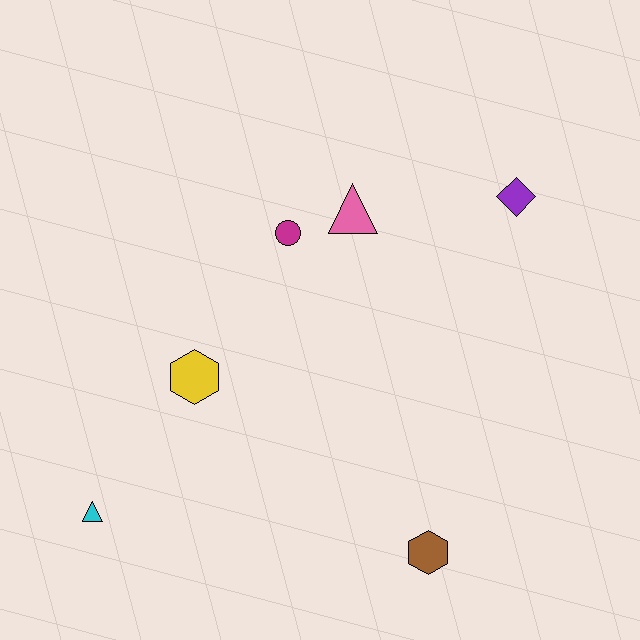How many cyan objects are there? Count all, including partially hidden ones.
There is 1 cyan object.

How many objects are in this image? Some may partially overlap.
There are 6 objects.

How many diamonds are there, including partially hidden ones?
There is 1 diamond.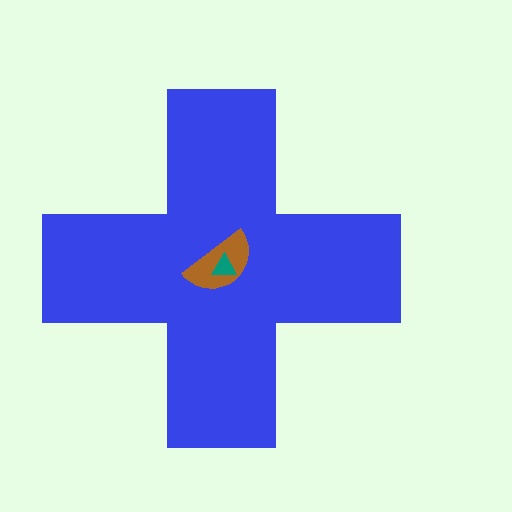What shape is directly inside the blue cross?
The brown semicircle.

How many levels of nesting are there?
3.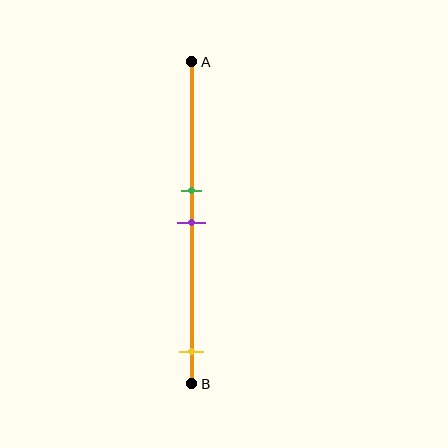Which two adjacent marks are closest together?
The green and purple marks are the closest adjacent pair.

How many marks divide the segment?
There are 3 marks dividing the segment.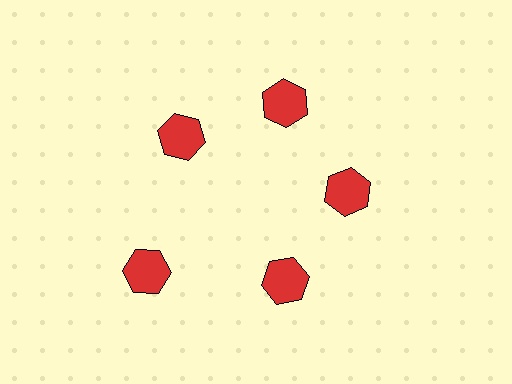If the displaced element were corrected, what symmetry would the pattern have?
It would have 5-fold rotational symmetry — the pattern would map onto itself every 72 degrees.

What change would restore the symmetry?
The symmetry would be restored by moving it inward, back onto the ring so that all 5 hexagons sit at equal angles and equal distance from the center.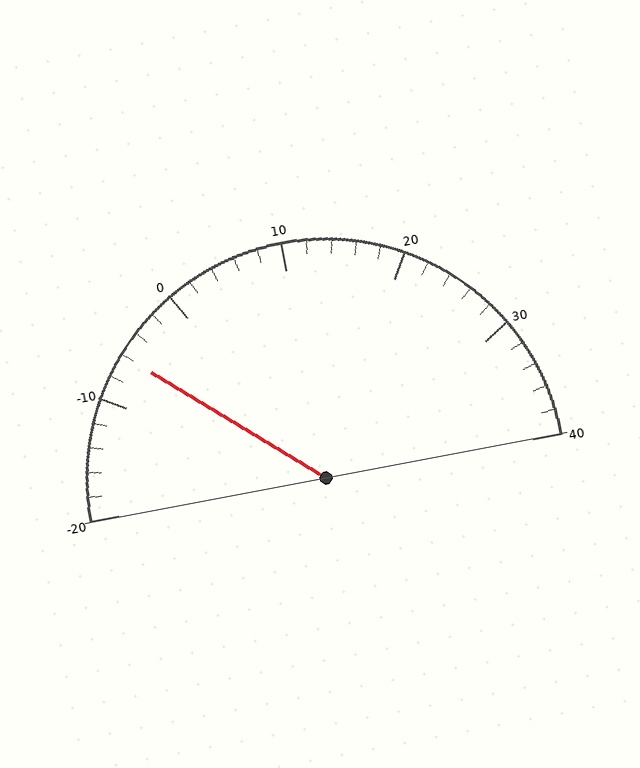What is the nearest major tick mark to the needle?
The nearest major tick mark is -10.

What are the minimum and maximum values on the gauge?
The gauge ranges from -20 to 40.